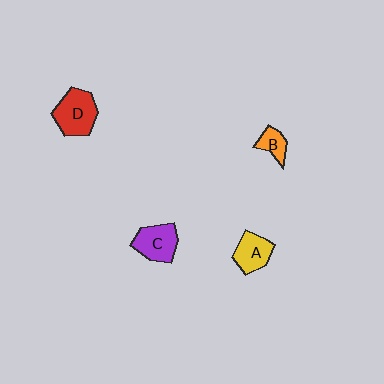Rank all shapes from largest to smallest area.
From largest to smallest: D (red), C (purple), A (yellow), B (orange).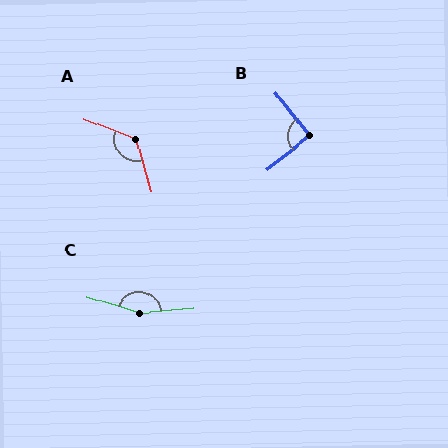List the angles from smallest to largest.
B (91°), A (127°), C (157°).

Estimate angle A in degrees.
Approximately 127 degrees.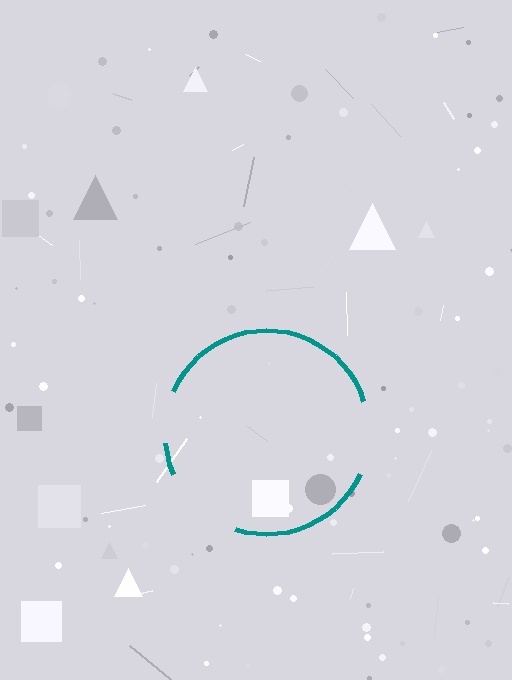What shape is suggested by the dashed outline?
The dashed outline suggests a circle.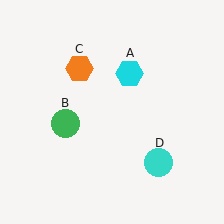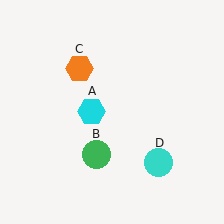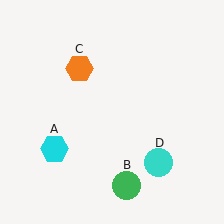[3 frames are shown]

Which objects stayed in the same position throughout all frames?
Orange hexagon (object C) and cyan circle (object D) remained stationary.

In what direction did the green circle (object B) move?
The green circle (object B) moved down and to the right.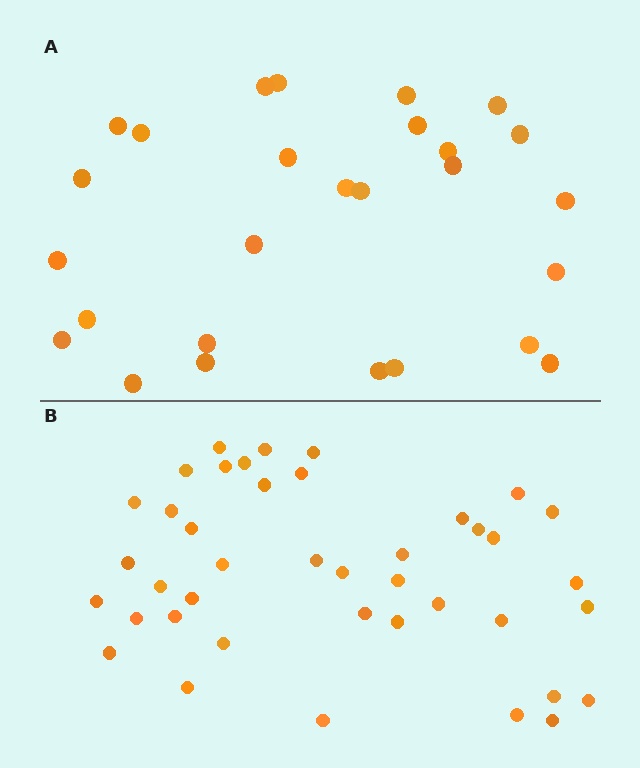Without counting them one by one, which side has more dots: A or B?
Region B (the bottom region) has more dots.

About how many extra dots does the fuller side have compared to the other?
Region B has approximately 15 more dots than region A.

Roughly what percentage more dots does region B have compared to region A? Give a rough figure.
About 50% more.